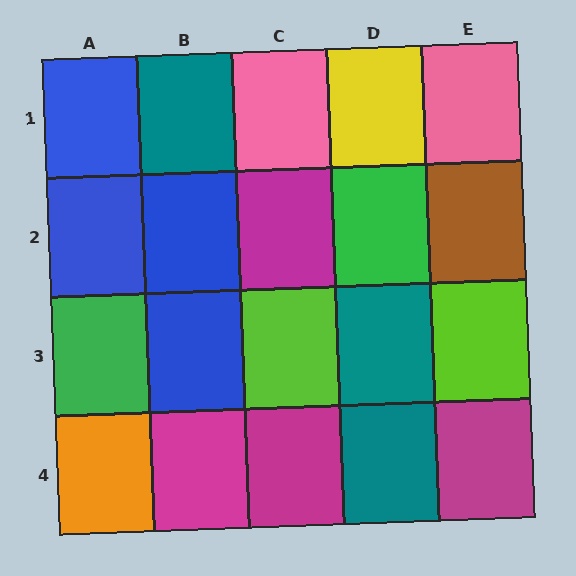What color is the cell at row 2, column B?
Blue.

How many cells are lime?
2 cells are lime.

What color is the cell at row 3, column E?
Lime.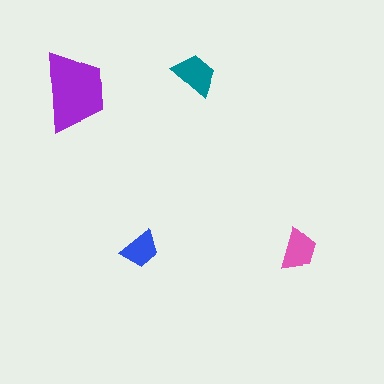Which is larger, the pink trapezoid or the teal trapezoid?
The teal one.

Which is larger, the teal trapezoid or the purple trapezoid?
The purple one.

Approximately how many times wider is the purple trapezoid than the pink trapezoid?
About 2 times wider.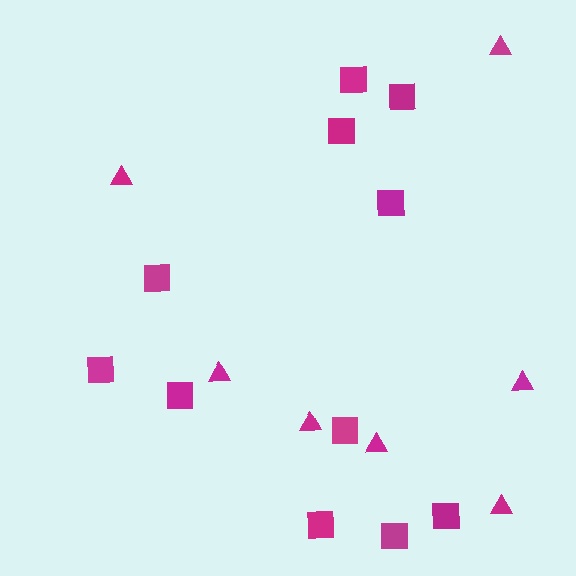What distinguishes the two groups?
There are 2 groups: one group of triangles (7) and one group of squares (11).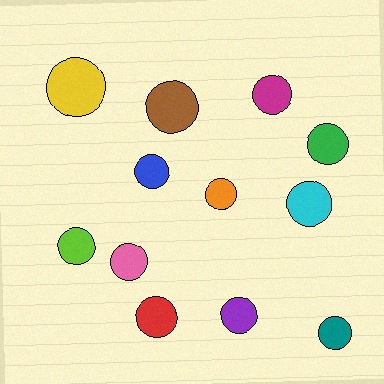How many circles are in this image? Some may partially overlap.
There are 12 circles.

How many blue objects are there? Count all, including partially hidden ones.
There is 1 blue object.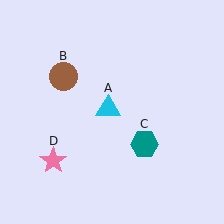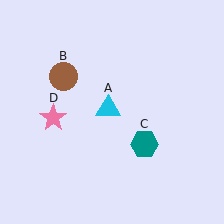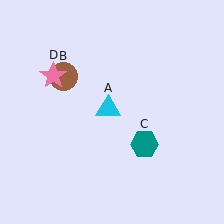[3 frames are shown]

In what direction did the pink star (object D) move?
The pink star (object D) moved up.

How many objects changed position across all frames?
1 object changed position: pink star (object D).